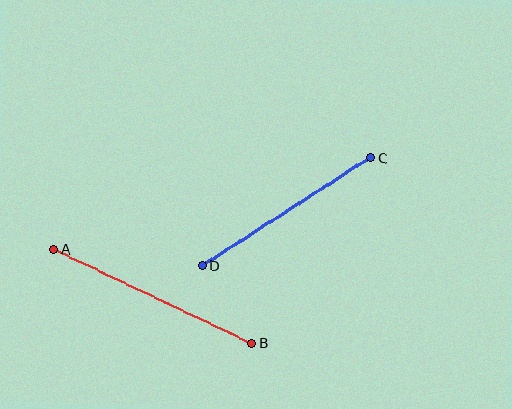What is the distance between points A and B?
The distance is approximately 219 pixels.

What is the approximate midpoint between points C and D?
The midpoint is at approximately (286, 212) pixels.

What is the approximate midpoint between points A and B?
The midpoint is at approximately (153, 296) pixels.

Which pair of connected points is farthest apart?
Points A and B are farthest apart.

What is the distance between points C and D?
The distance is approximately 200 pixels.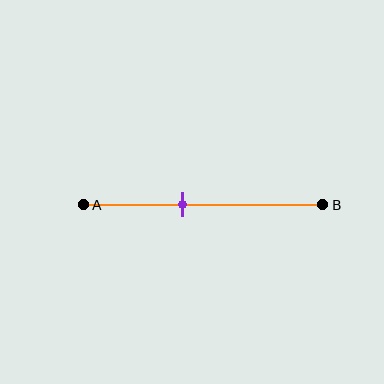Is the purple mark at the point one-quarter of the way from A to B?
No, the mark is at about 40% from A, not at the 25% one-quarter point.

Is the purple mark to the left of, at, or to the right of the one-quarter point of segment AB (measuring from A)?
The purple mark is to the right of the one-quarter point of segment AB.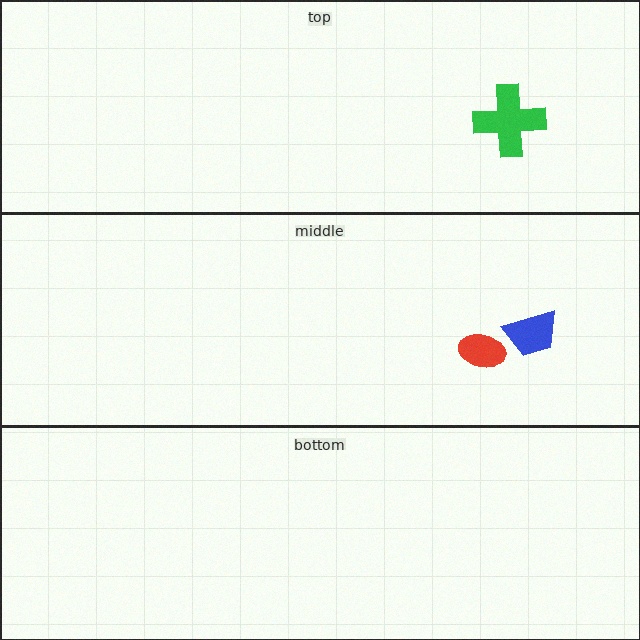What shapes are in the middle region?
The red ellipse, the blue trapezoid.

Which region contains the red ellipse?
The middle region.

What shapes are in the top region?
The green cross.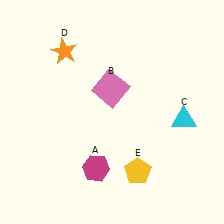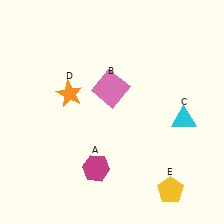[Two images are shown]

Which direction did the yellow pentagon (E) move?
The yellow pentagon (E) moved right.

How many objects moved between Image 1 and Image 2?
2 objects moved between the two images.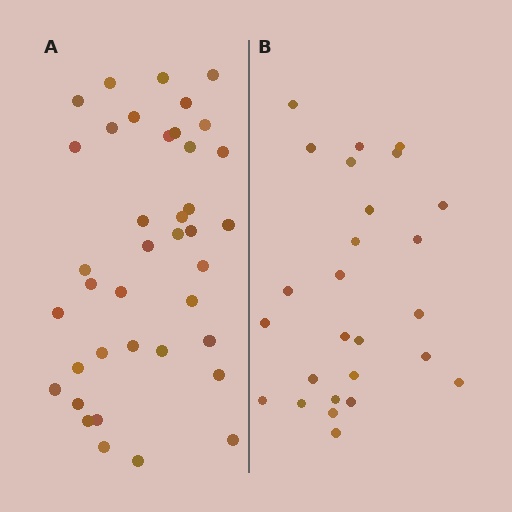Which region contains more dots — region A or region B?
Region A (the left region) has more dots.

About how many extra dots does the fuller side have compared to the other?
Region A has approximately 15 more dots than region B.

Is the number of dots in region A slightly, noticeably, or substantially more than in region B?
Region A has substantially more. The ratio is roughly 1.5 to 1.